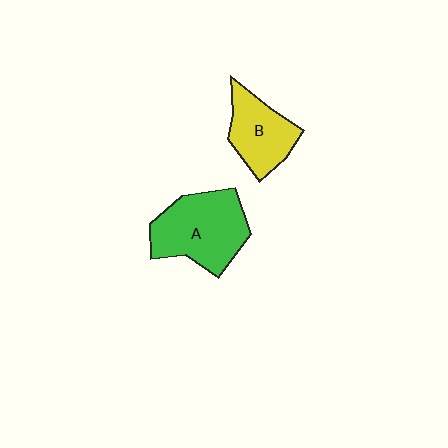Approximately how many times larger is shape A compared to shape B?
Approximately 1.4 times.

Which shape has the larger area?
Shape A (green).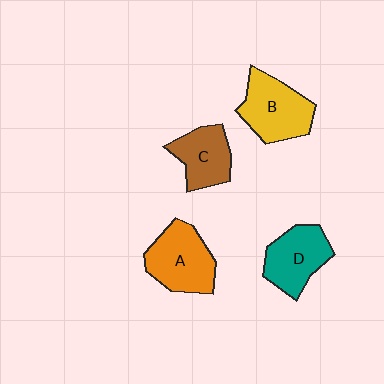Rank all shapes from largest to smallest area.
From largest to smallest: A (orange), B (yellow), D (teal), C (brown).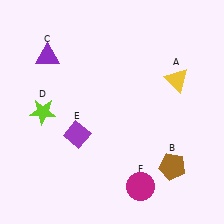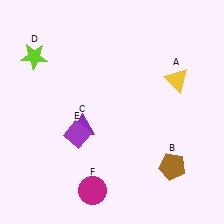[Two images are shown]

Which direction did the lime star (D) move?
The lime star (D) moved up.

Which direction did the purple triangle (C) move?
The purple triangle (C) moved down.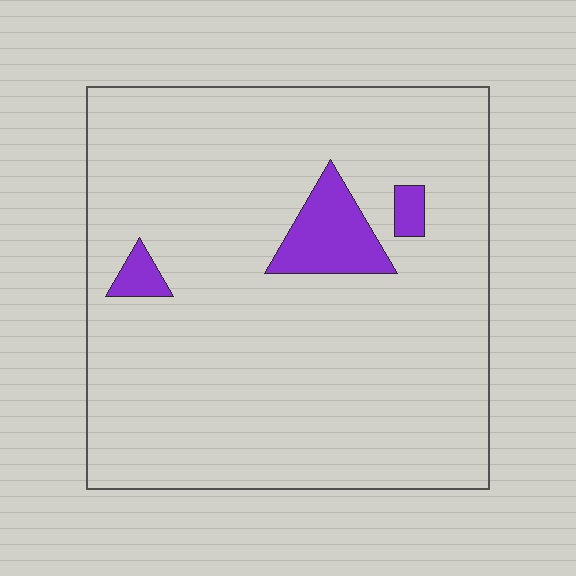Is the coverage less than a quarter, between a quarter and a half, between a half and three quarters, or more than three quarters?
Less than a quarter.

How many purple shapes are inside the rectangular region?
3.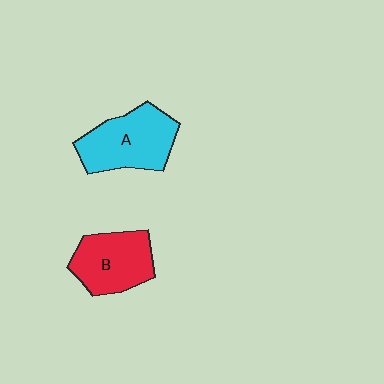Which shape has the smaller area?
Shape B (red).